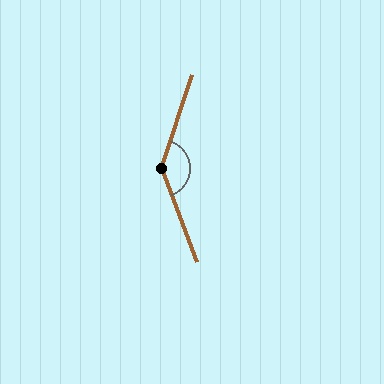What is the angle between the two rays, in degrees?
Approximately 141 degrees.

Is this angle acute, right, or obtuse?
It is obtuse.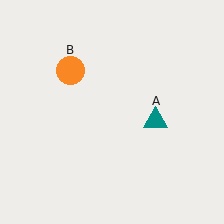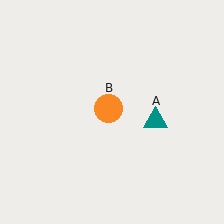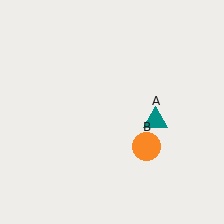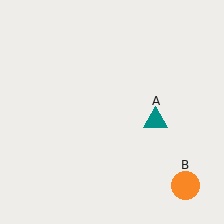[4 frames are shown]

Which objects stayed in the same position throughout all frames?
Teal triangle (object A) remained stationary.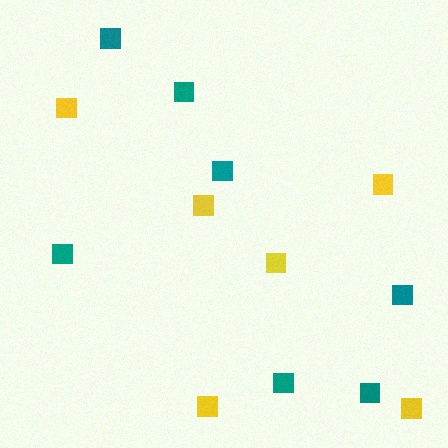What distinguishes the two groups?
There are 2 groups: one group of yellow squares (6) and one group of teal squares (7).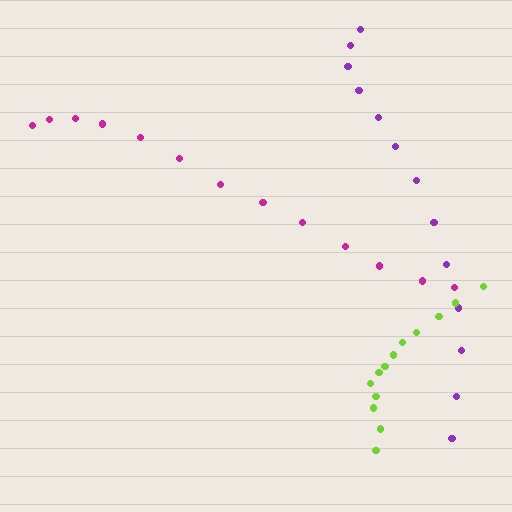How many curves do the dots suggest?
There are 3 distinct paths.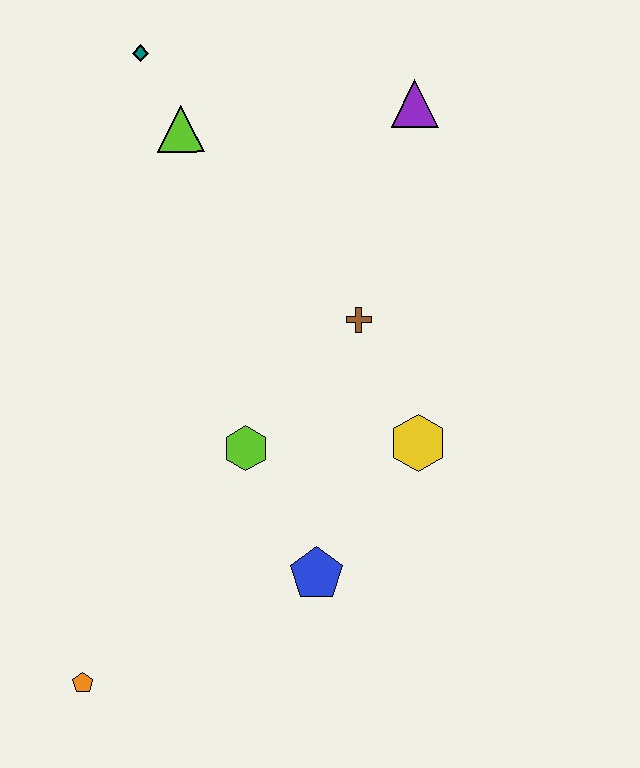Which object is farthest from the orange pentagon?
The purple triangle is farthest from the orange pentagon.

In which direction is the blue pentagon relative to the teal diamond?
The blue pentagon is below the teal diamond.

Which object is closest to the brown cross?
The yellow hexagon is closest to the brown cross.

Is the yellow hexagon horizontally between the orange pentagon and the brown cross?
No